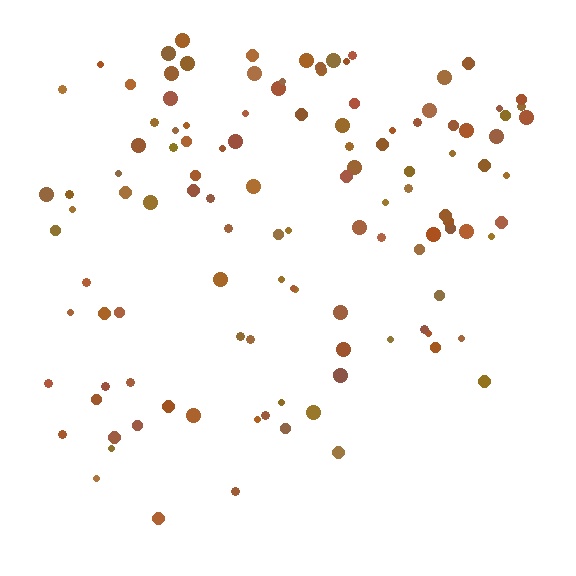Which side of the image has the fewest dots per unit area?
The bottom.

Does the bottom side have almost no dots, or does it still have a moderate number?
Still a moderate number, just noticeably fewer than the top.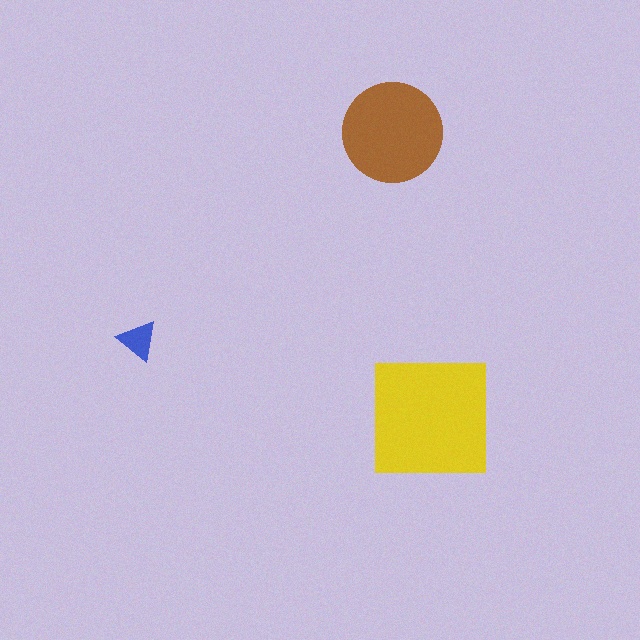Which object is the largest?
The yellow square.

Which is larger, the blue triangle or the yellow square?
The yellow square.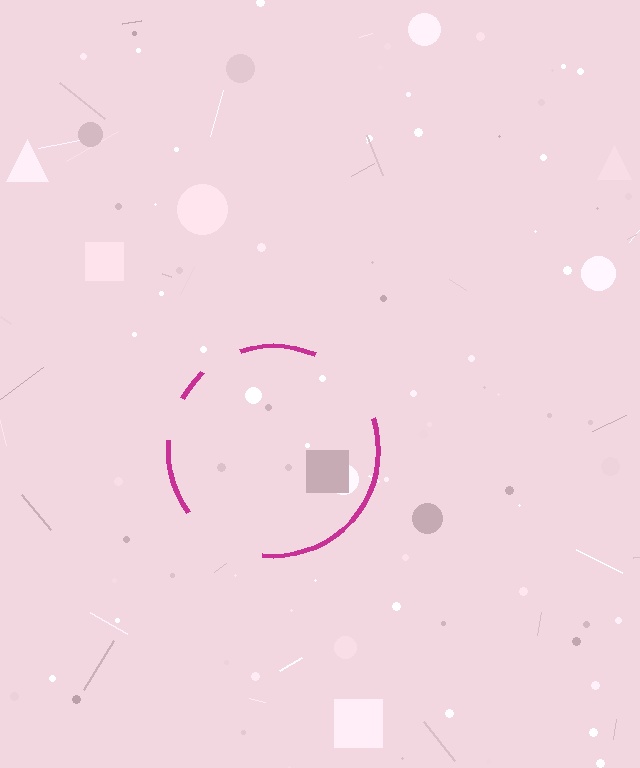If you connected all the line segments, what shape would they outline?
They would outline a circle.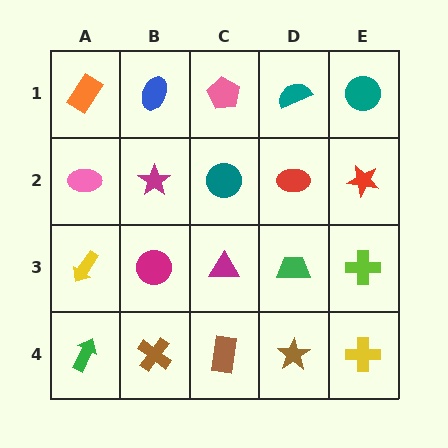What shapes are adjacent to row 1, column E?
A red star (row 2, column E), a teal semicircle (row 1, column D).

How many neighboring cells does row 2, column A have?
3.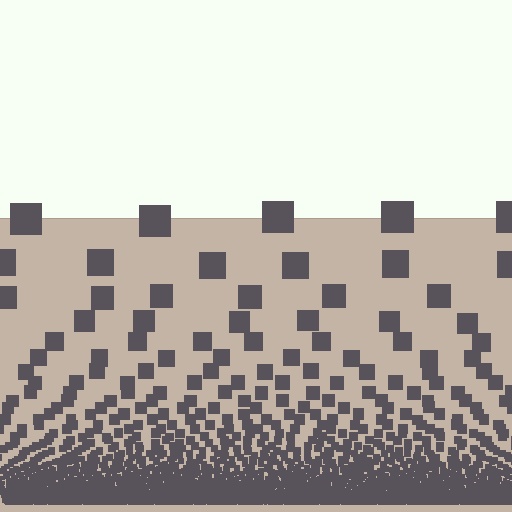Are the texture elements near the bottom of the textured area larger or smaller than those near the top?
Smaller. The gradient is inverted — elements near the bottom are smaller and denser.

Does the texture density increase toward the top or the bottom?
Density increases toward the bottom.